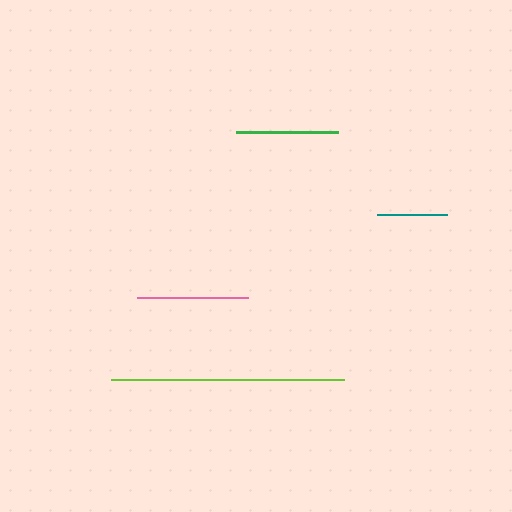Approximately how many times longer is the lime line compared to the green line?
The lime line is approximately 2.3 times the length of the green line.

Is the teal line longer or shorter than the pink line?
The pink line is longer than the teal line.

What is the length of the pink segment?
The pink segment is approximately 111 pixels long.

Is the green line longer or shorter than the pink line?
The pink line is longer than the green line.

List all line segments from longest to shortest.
From longest to shortest: lime, pink, green, teal.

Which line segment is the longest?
The lime line is the longest at approximately 233 pixels.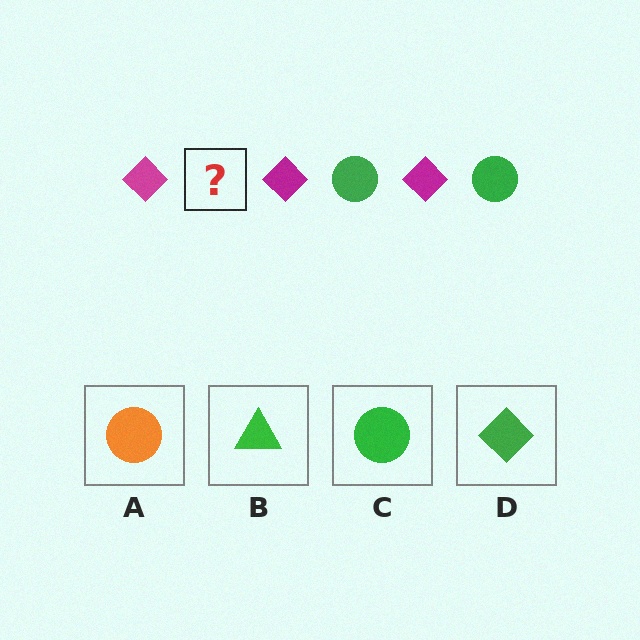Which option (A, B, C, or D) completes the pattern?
C.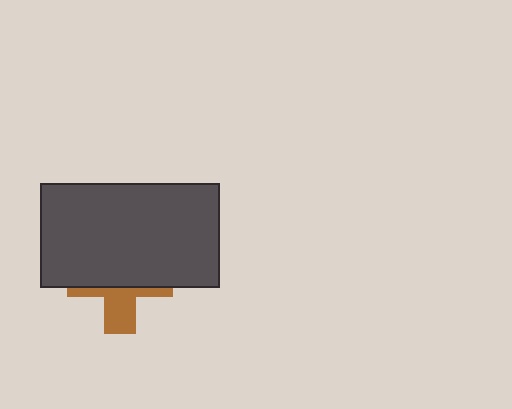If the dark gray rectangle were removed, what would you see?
You would see the complete brown cross.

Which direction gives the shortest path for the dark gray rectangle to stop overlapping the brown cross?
Moving up gives the shortest separation.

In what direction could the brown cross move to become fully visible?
The brown cross could move down. That would shift it out from behind the dark gray rectangle entirely.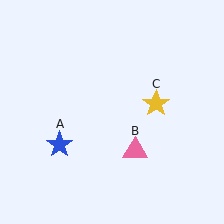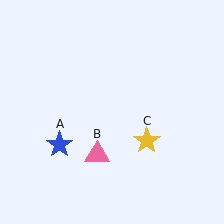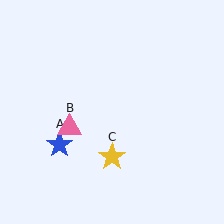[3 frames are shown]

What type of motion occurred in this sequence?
The pink triangle (object B), yellow star (object C) rotated clockwise around the center of the scene.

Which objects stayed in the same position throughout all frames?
Blue star (object A) remained stationary.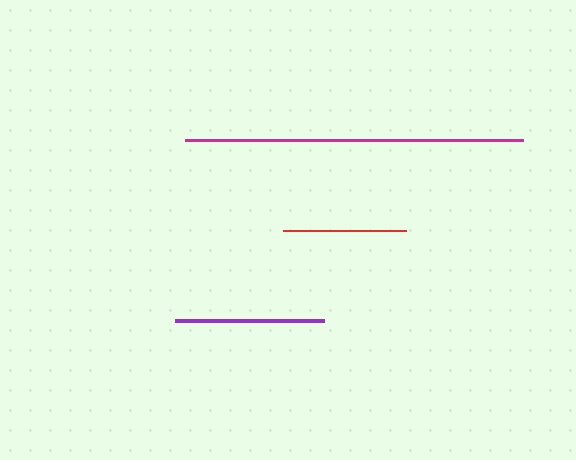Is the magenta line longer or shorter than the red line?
The magenta line is longer than the red line.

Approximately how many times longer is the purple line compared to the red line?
The purple line is approximately 1.2 times the length of the red line.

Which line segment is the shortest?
The red line is the shortest at approximately 123 pixels.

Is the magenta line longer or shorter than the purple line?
The magenta line is longer than the purple line.